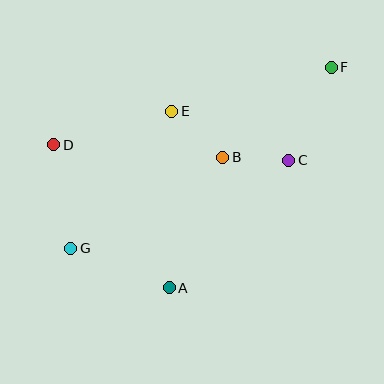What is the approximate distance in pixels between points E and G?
The distance between E and G is approximately 170 pixels.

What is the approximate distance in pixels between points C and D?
The distance between C and D is approximately 236 pixels.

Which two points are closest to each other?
Points B and C are closest to each other.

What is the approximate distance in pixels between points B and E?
The distance between B and E is approximately 69 pixels.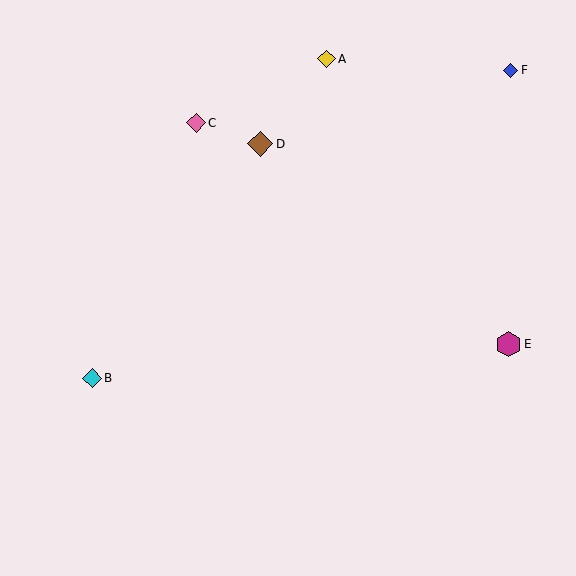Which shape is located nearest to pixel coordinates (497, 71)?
The blue diamond (labeled F) at (511, 70) is nearest to that location.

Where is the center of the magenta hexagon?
The center of the magenta hexagon is at (508, 344).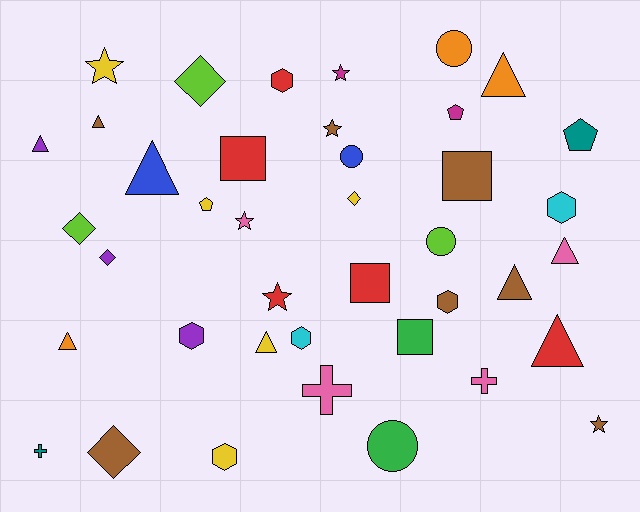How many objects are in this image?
There are 40 objects.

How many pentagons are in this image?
There are 3 pentagons.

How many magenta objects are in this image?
There are 2 magenta objects.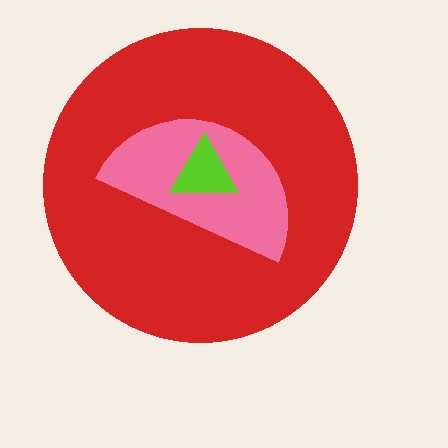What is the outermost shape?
The red circle.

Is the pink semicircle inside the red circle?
Yes.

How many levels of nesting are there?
3.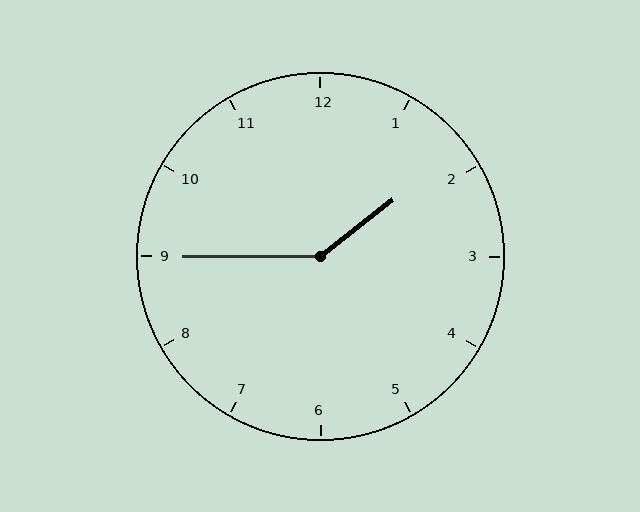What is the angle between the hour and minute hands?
Approximately 142 degrees.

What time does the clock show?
1:45.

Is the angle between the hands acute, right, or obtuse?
It is obtuse.